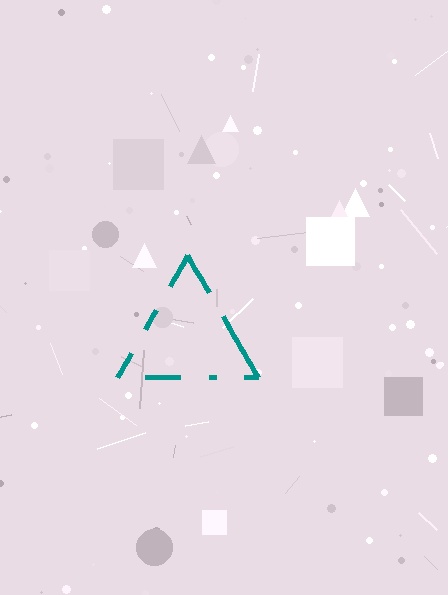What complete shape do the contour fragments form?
The contour fragments form a triangle.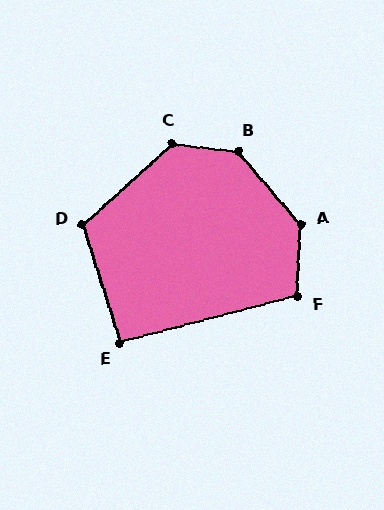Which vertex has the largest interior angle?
B, at approximately 138 degrees.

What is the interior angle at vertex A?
Approximately 136 degrees (obtuse).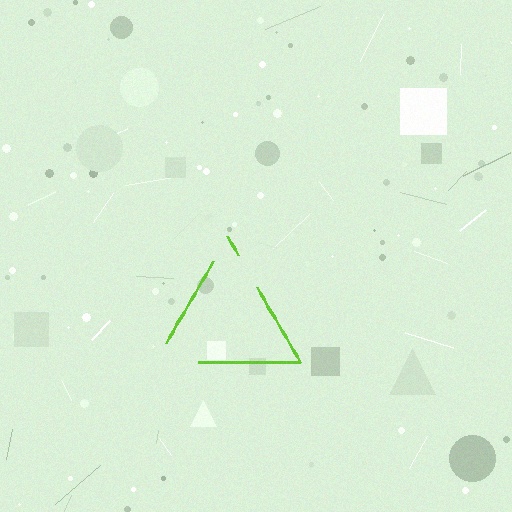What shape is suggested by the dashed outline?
The dashed outline suggests a triangle.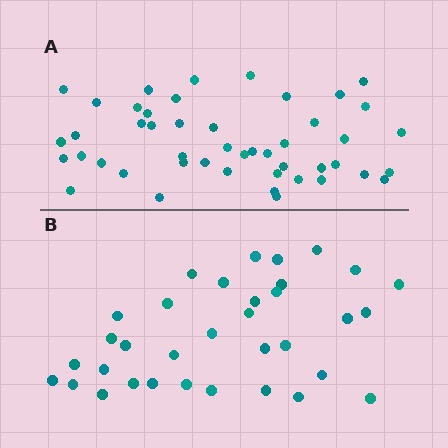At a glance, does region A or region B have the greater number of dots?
Region A (the top region) has more dots.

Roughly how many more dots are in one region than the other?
Region A has approximately 15 more dots than region B.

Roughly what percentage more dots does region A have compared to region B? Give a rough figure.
About 40% more.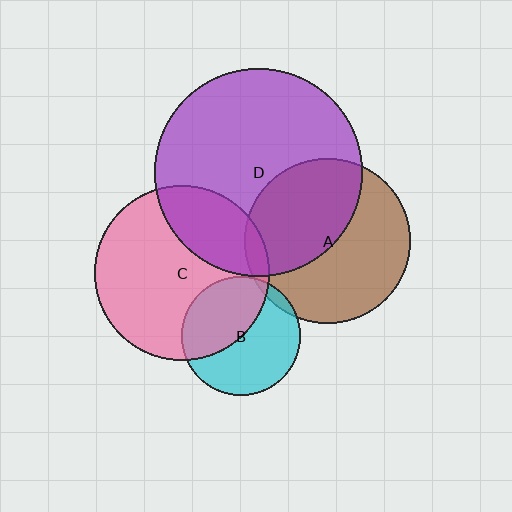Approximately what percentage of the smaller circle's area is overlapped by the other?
Approximately 5%.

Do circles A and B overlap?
Yes.